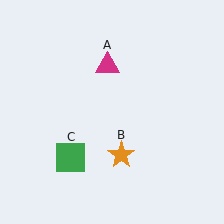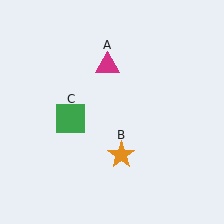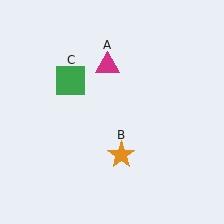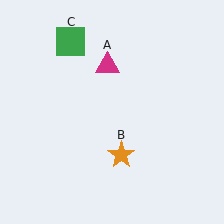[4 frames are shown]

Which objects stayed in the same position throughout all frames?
Magenta triangle (object A) and orange star (object B) remained stationary.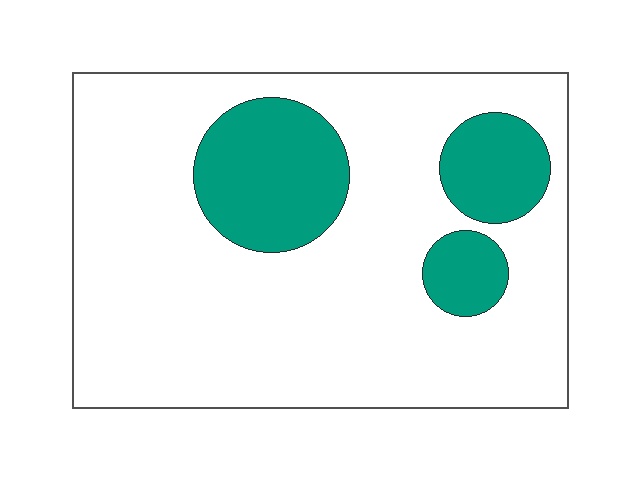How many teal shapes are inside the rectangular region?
3.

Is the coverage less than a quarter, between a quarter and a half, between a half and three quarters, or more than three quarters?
Less than a quarter.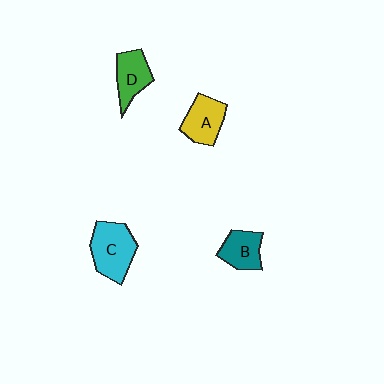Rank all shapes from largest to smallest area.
From largest to smallest: C (cyan), A (yellow), D (green), B (teal).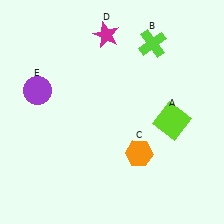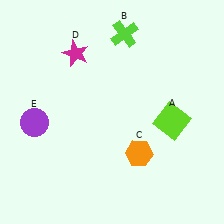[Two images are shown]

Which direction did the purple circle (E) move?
The purple circle (E) moved down.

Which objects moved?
The objects that moved are: the lime cross (B), the magenta star (D), the purple circle (E).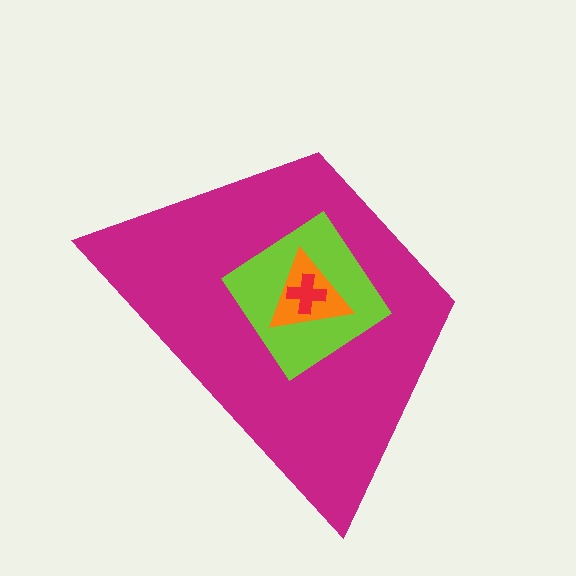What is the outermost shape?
The magenta trapezoid.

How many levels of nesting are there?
4.